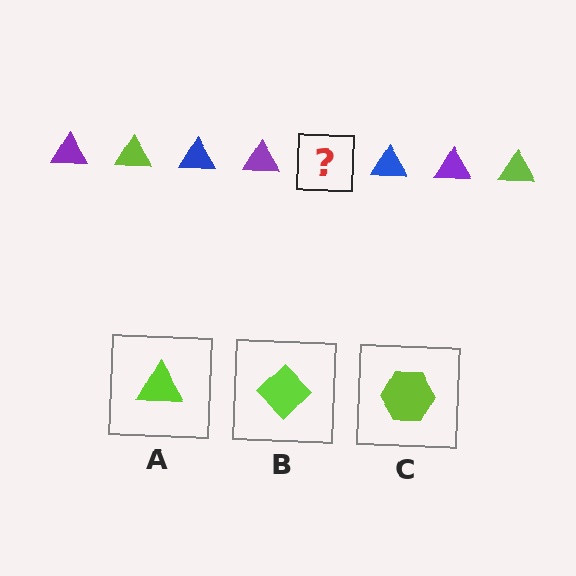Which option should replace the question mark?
Option A.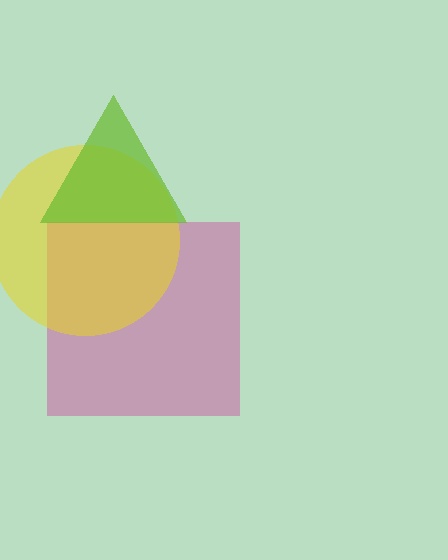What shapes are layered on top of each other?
The layered shapes are: a magenta square, a yellow circle, a lime triangle.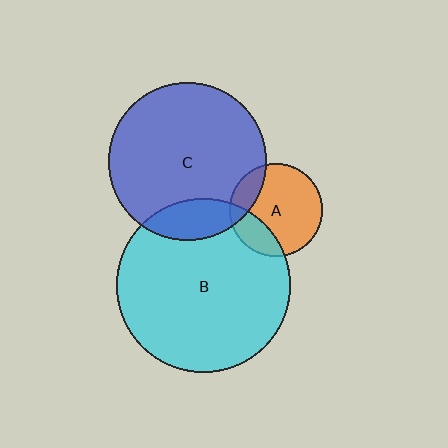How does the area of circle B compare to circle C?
Approximately 1.2 times.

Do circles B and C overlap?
Yes.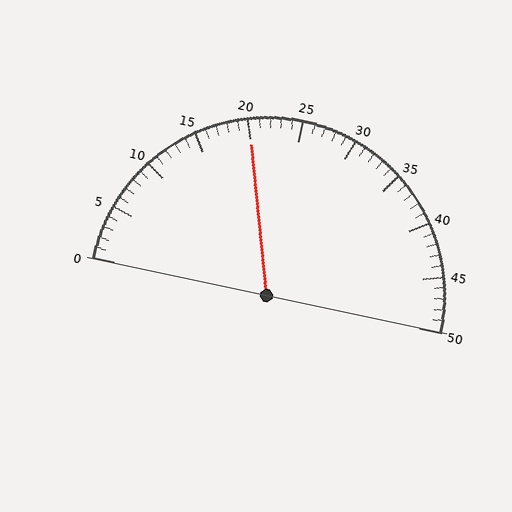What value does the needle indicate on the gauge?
The needle indicates approximately 20.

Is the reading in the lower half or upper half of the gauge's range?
The reading is in the lower half of the range (0 to 50).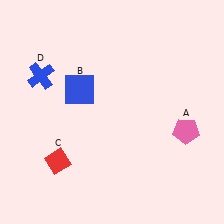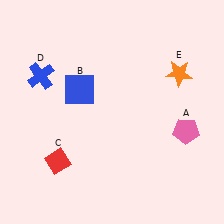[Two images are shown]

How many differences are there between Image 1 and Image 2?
There is 1 difference between the two images.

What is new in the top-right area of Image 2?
An orange star (E) was added in the top-right area of Image 2.